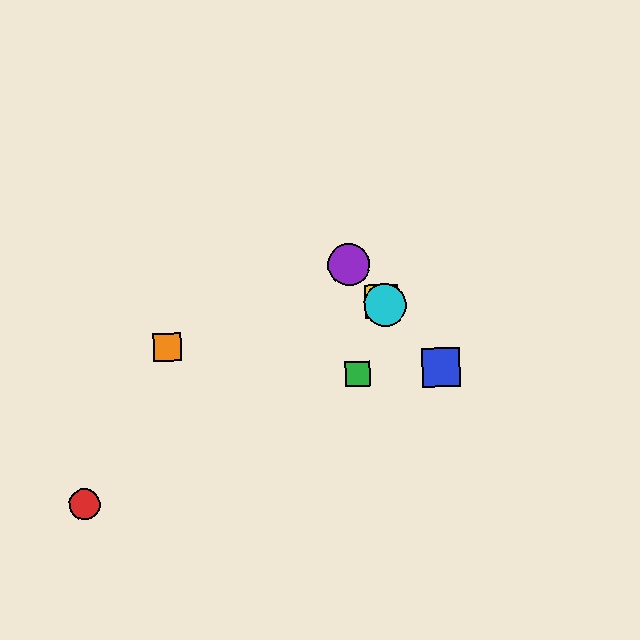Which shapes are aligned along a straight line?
The blue square, the yellow square, the purple circle, the cyan circle are aligned along a straight line.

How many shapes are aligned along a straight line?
4 shapes (the blue square, the yellow square, the purple circle, the cyan circle) are aligned along a straight line.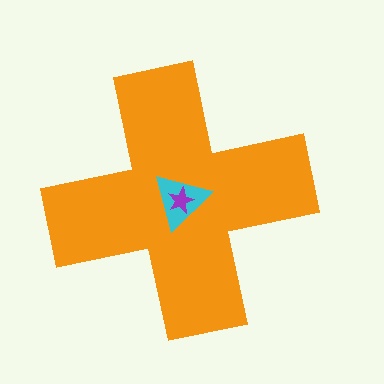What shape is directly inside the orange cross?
The cyan triangle.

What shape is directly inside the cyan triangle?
The purple star.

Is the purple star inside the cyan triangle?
Yes.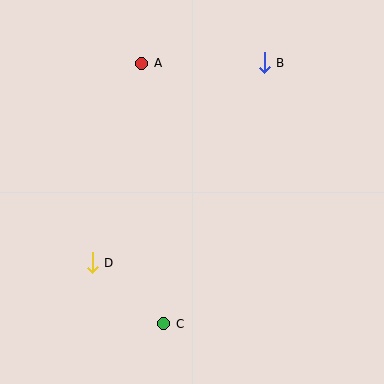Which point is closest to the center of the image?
Point D at (92, 263) is closest to the center.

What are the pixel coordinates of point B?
Point B is at (264, 63).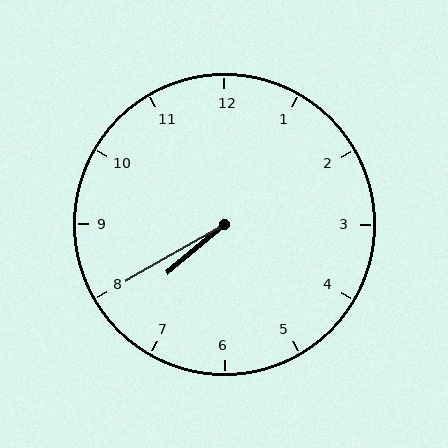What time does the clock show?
7:40.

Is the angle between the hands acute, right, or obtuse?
It is acute.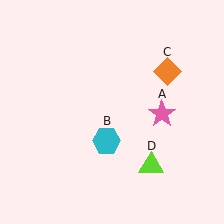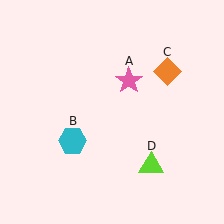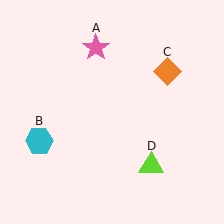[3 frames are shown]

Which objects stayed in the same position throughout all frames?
Orange diamond (object C) and lime triangle (object D) remained stationary.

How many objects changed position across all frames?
2 objects changed position: pink star (object A), cyan hexagon (object B).